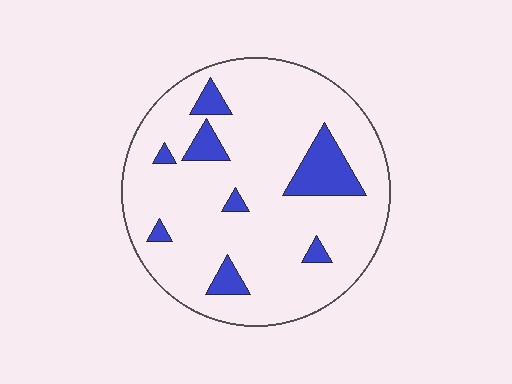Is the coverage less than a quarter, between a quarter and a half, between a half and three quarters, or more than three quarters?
Less than a quarter.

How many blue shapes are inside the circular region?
8.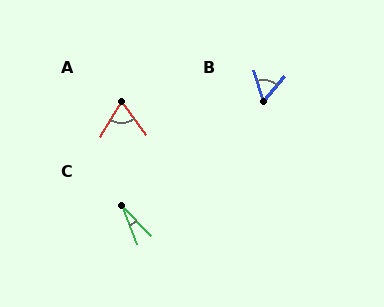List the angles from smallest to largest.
C (23°), B (56°), A (69°).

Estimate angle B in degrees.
Approximately 56 degrees.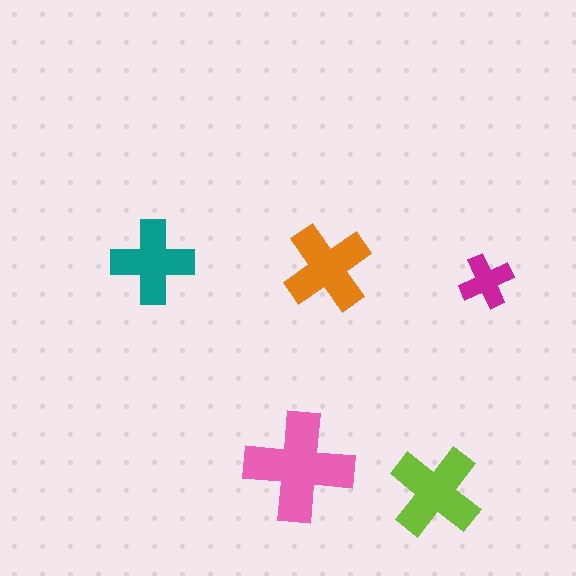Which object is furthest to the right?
The magenta cross is rightmost.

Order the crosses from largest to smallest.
the pink one, the lime one, the orange one, the teal one, the magenta one.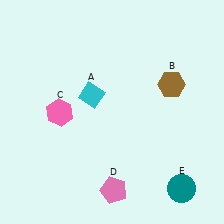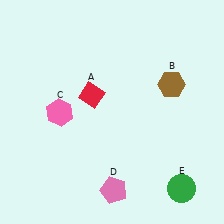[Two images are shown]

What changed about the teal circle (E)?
In Image 1, E is teal. In Image 2, it changed to green.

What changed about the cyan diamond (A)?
In Image 1, A is cyan. In Image 2, it changed to red.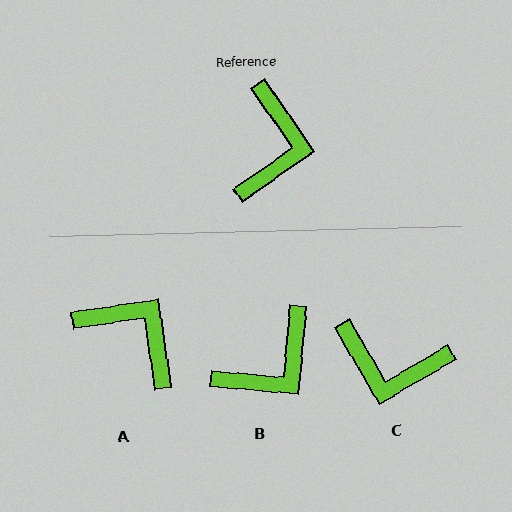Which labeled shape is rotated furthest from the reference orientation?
C, about 95 degrees away.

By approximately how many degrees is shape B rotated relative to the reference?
Approximately 40 degrees clockwise.